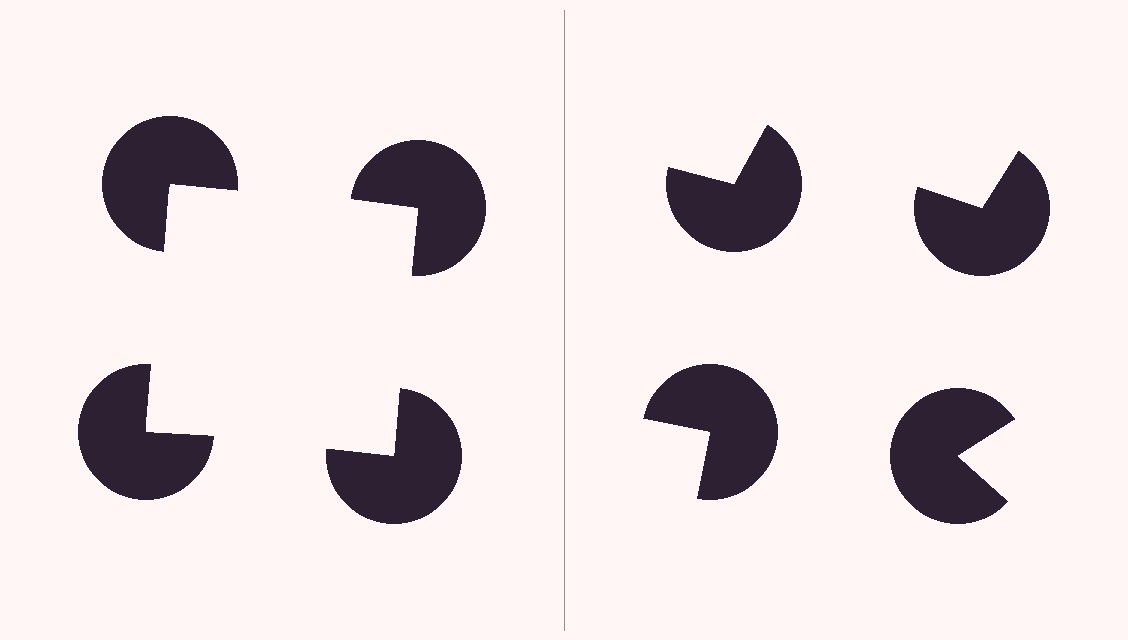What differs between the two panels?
The pac-man discs are positioned identically on both sides; only the wedge orientations differ. On the left they align to a square; on the right they are misaligned.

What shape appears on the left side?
An illusory square.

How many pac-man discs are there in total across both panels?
8 — 4 on each side.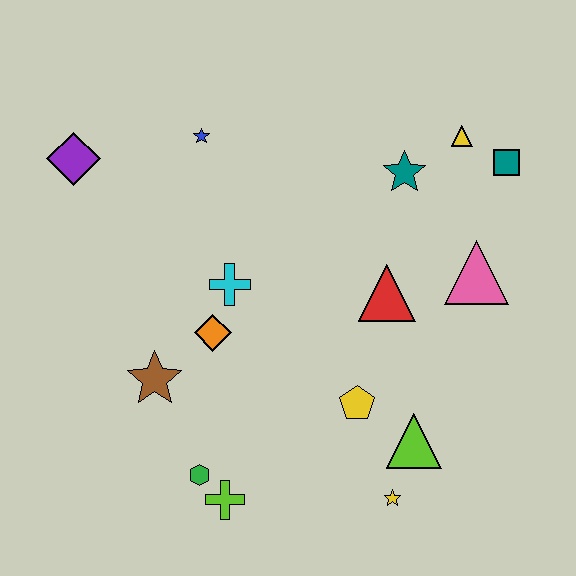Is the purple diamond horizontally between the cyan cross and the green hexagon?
No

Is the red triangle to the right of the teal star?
No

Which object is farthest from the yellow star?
The purple diamond is farthest from the yellow star.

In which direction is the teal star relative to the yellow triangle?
The teal star is to the left of the yellow triangle.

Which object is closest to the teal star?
The yellow triangle is closest to the teal star.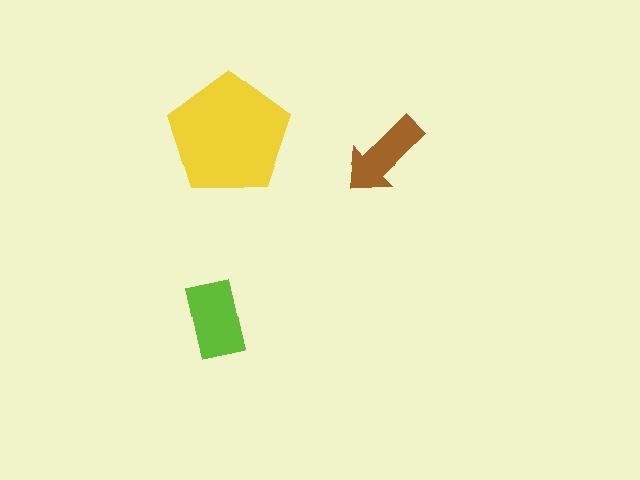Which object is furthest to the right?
The brown arrow is rightmost.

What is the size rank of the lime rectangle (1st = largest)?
2nd.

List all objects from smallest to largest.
The brown arrow, the lime rectangle, the yellow pentagon.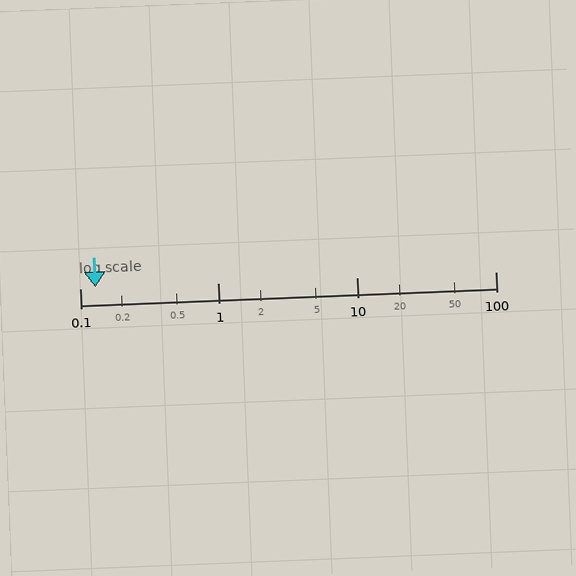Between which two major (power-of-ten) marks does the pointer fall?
The pointer is between 0.1 and 1.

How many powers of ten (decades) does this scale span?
The scale spans 3 decades, from 0.1 to 100.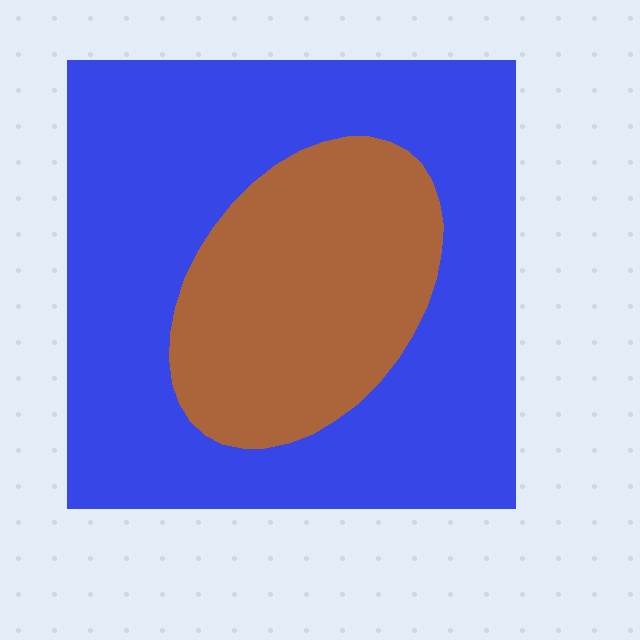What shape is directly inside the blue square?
The brown ellipse.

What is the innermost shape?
The brown ellipse.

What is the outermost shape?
The blue square.